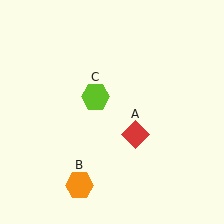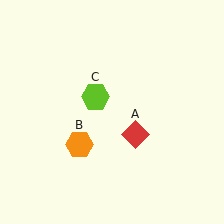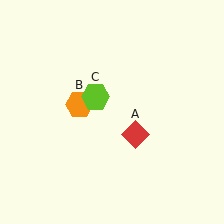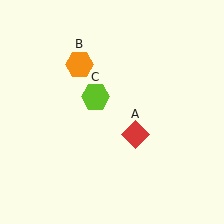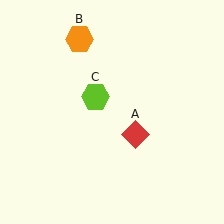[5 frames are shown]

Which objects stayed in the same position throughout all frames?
Red diamond (object A) and lime hexagon (object C) remained stationary.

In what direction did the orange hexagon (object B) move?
The orange hexagon (object B) moved up.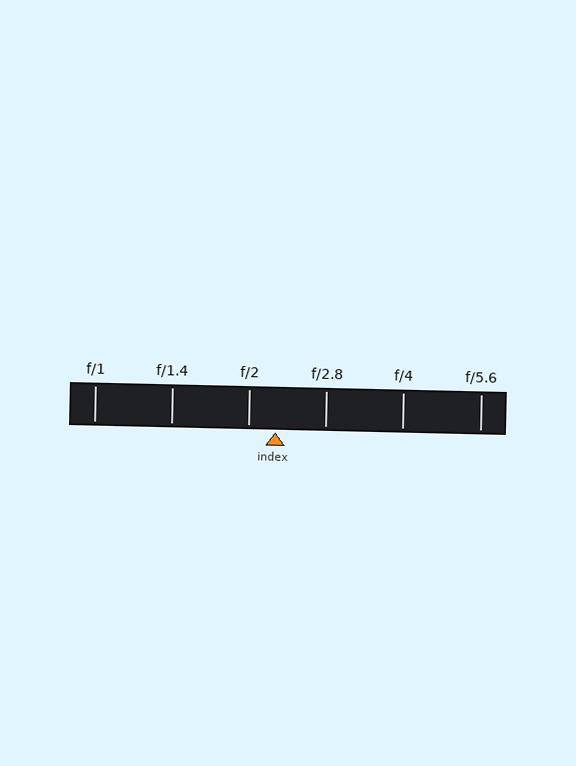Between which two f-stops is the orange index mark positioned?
The index mark is between f/2 and f/2.8.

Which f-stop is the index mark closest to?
The index mark is closest to f/2.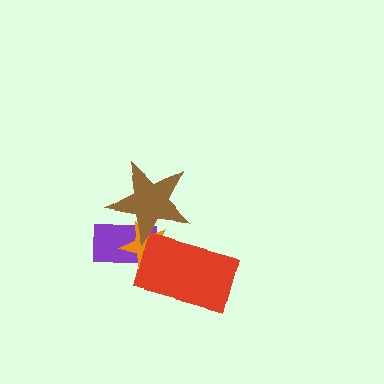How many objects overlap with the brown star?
3 objects overlap with the brown star.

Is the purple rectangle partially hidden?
Yes, it is partially covered by another shape.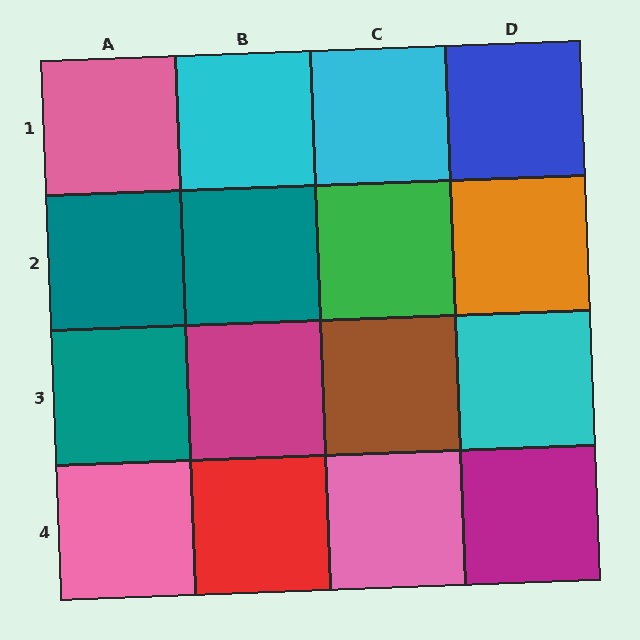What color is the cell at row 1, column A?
Pink.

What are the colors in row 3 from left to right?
Teal, magenta, brown, cyan.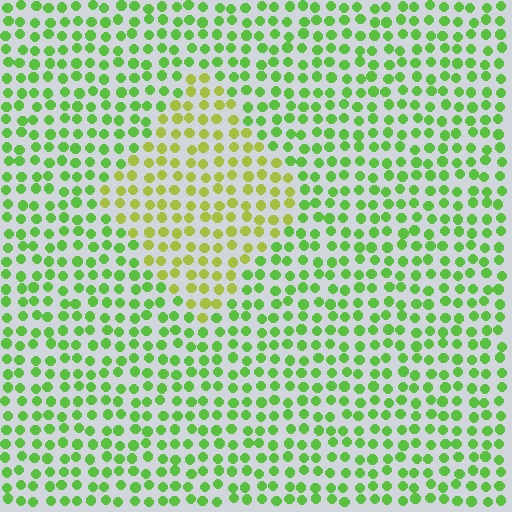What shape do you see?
I see a diamond.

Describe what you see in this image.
The image is filled with small lime elements in a uniform arrangement. A diamond-shaped region is visible where the elements are tinted to a slightly different hue, forming a subtle color boundary.